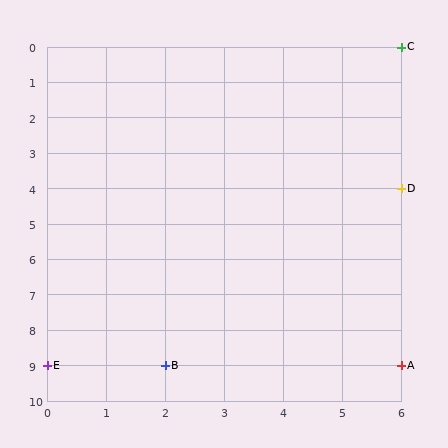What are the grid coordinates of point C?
Point C is at grid coordinates (6, 0).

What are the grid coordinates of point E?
Point E is at grid coordinates (0, 9).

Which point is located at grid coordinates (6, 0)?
Point C is at (6, 0).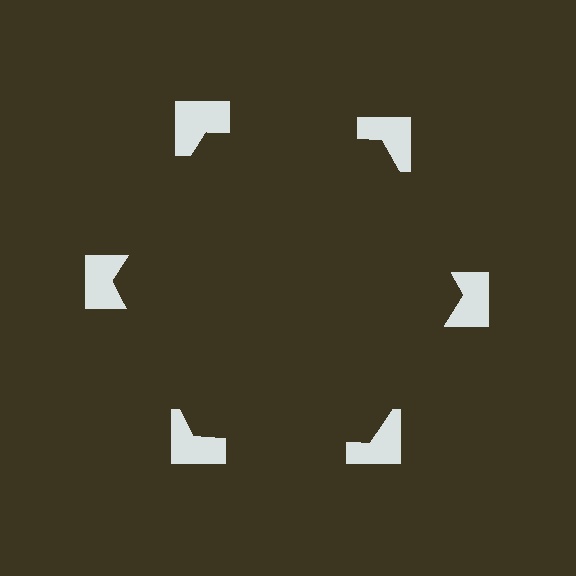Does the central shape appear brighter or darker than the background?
It typically appears slightly darker than the background, even though no actual brightness change is drawn.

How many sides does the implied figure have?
6 sides.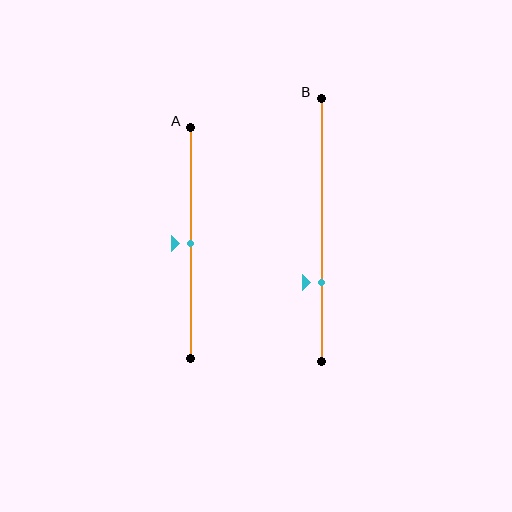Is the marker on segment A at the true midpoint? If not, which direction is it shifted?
Yes, the marker on segment A is at the true midpoint.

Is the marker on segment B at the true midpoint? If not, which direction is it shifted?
No, the marker on segment B is shifted downward by about 20% of the segment length.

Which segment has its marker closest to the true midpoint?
Segment A has its marker closest to the true midpoint.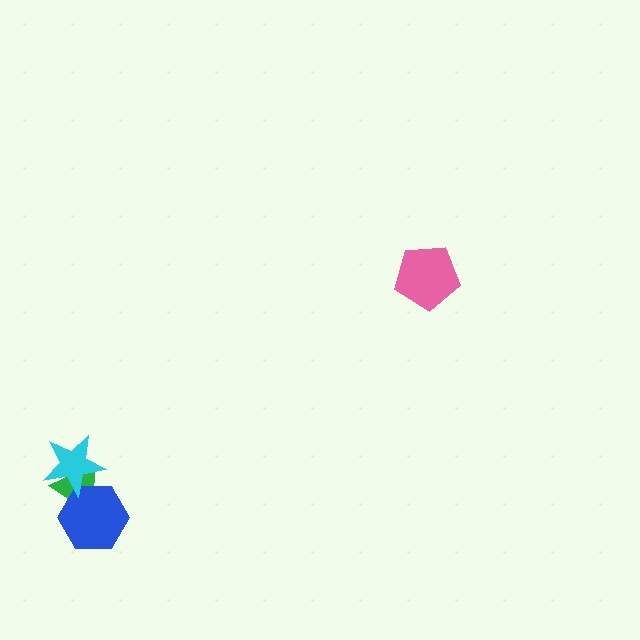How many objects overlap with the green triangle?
2 objects overlap with the green triangle.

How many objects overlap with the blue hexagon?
2 objects overlap with the blue hexagon.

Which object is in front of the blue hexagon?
The cyan star is in front of the blue hexagon.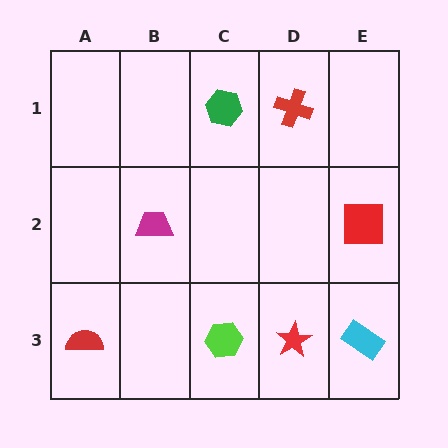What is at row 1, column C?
A green hexagon.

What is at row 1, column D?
A red cross.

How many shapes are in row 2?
2 shapes.